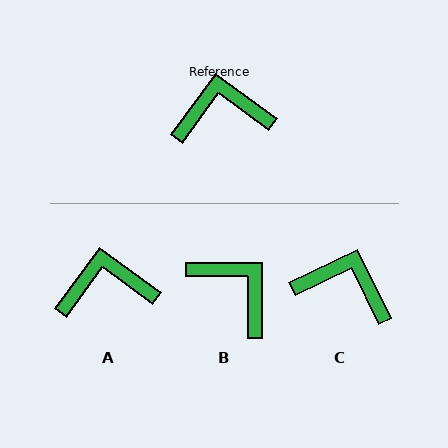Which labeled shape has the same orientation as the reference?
A.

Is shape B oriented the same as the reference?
No, it is off by about 54 degrees.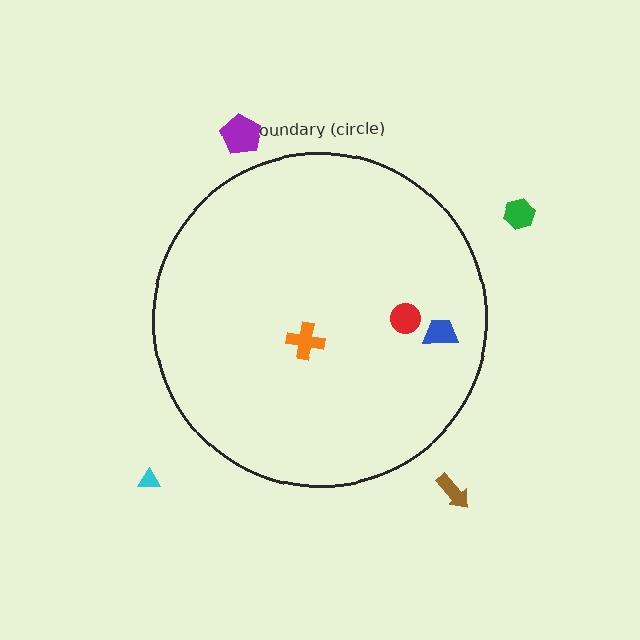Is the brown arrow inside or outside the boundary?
Outside.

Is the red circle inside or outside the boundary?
Inside.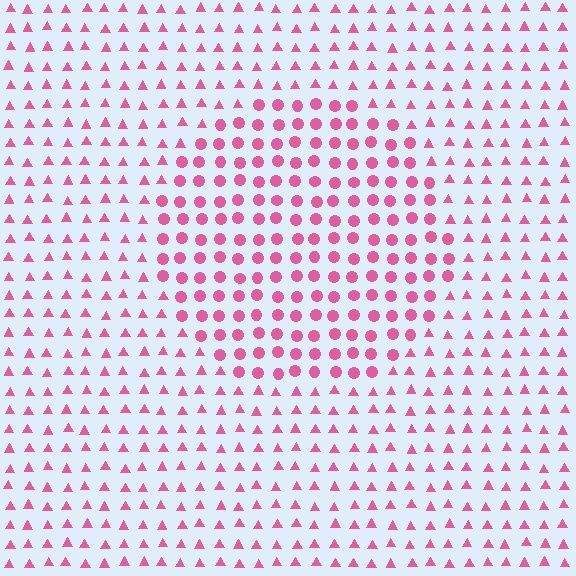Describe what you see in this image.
The image is filled with small pink elements arranged in a uniform grid. A circle-shaped region contains circles, while the surrounding area contains triangles. The boundary is defined purely by the change in element shape.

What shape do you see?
I see a circle.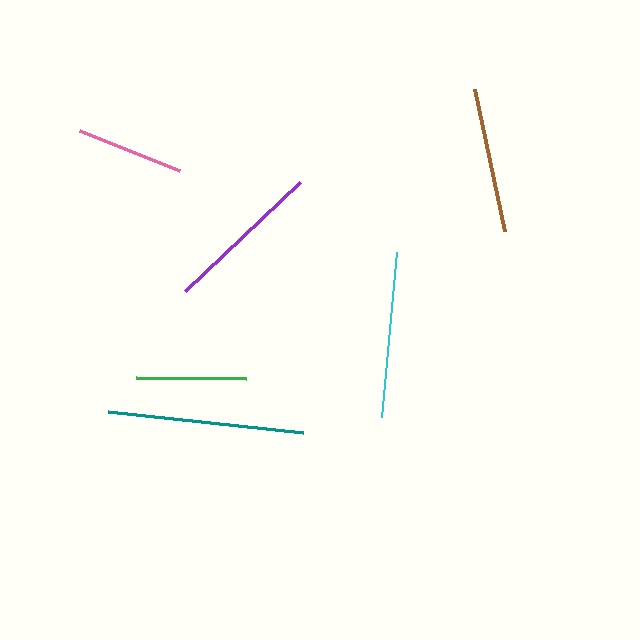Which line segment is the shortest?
The pink line is the shortest at approximately 108 pixels.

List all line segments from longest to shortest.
From longest to shortest: teal, cyan, purple, brown, green, pink.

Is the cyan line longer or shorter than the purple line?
The cyan line is longer than the purple line.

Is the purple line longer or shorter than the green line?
The purple line is longer than the green line.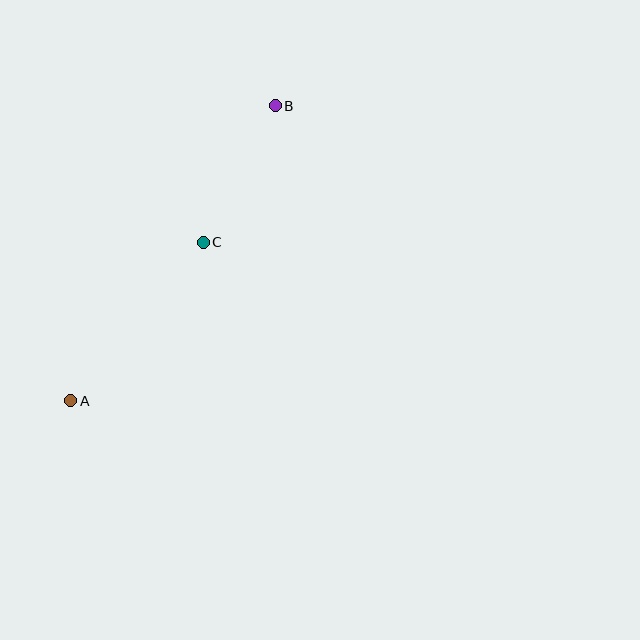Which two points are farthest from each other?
Points A and B are farthest from each other.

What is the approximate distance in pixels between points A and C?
The distance between A and C is approximately 206 pixels.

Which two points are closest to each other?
Points B and C are closest to each other.